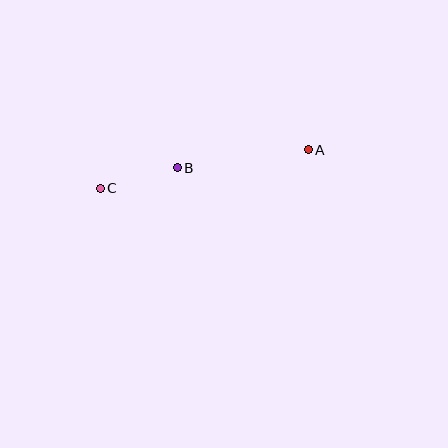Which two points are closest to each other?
Points B and C are closest to each other.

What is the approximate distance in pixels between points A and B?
The distance between A and B is approximately 132 pixels.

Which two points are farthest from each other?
Points A and C are farthest from each other.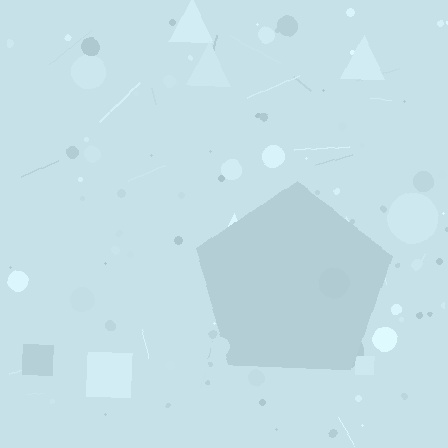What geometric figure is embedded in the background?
A pentagon is embedded in the background.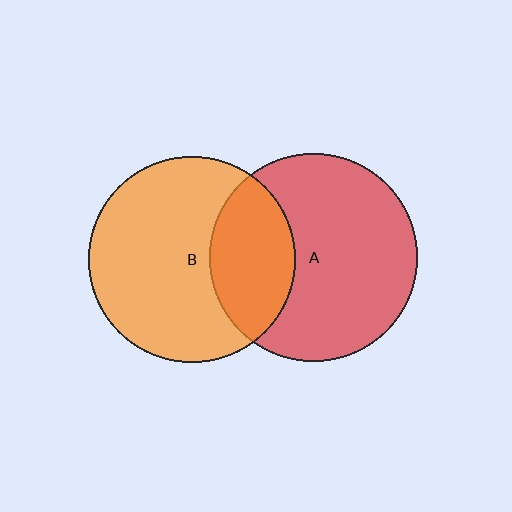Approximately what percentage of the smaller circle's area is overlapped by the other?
Approximately 30%.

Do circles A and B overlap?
Yes.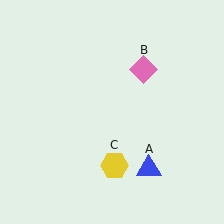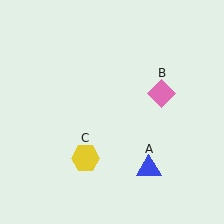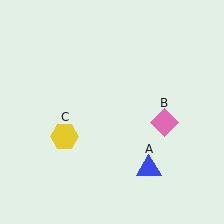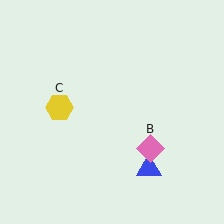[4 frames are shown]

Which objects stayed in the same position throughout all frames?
Blue triangle (object A) remained stationary.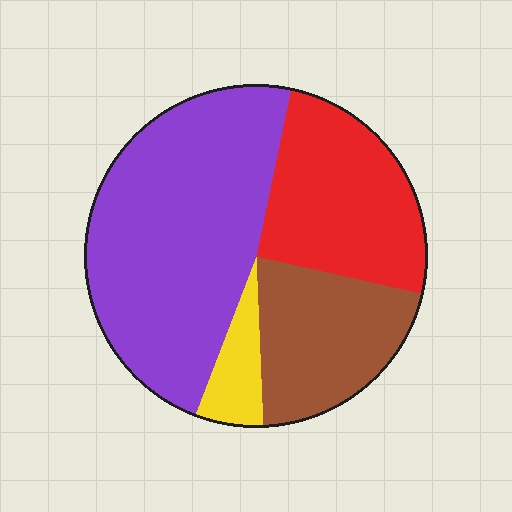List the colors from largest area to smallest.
From largest to smallest: purple, red, brown, yellow.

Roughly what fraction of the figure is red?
Red takes up about one quarter (1/4) of the figure.